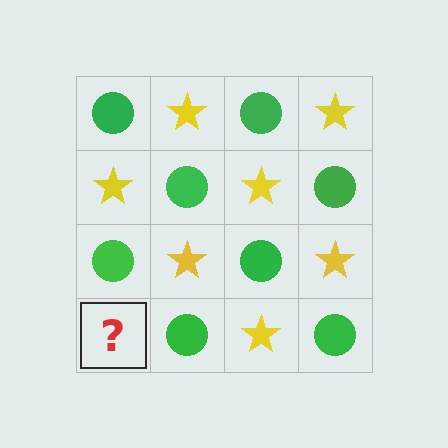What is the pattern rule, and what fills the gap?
The rule is that it alternates green circle and yellow star in a checkerboard pattern. The gap should be filled with a yellow star.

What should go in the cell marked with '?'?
The missing cell should contain a yellow star.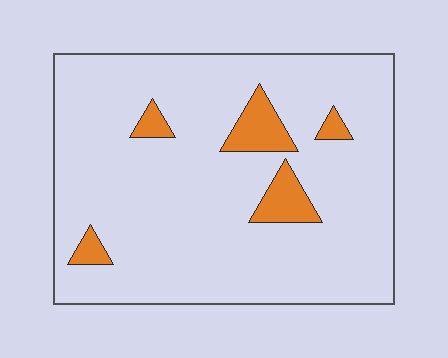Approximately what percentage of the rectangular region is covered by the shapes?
Approximately 10%.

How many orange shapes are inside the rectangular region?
5.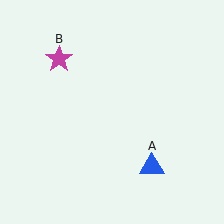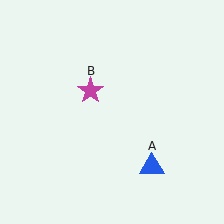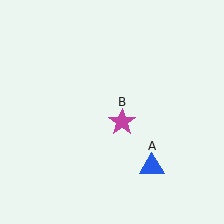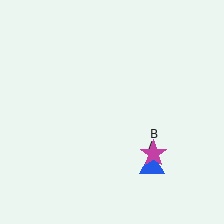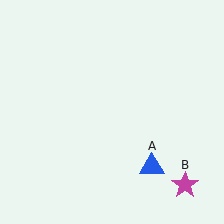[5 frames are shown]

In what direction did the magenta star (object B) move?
The magenta star (object B) moved down and to the right.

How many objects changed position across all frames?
1 object changed position: magenta star (object B).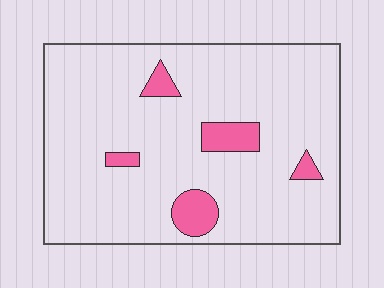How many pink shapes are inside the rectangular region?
5.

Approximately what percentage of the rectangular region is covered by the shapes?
Approximately 10%.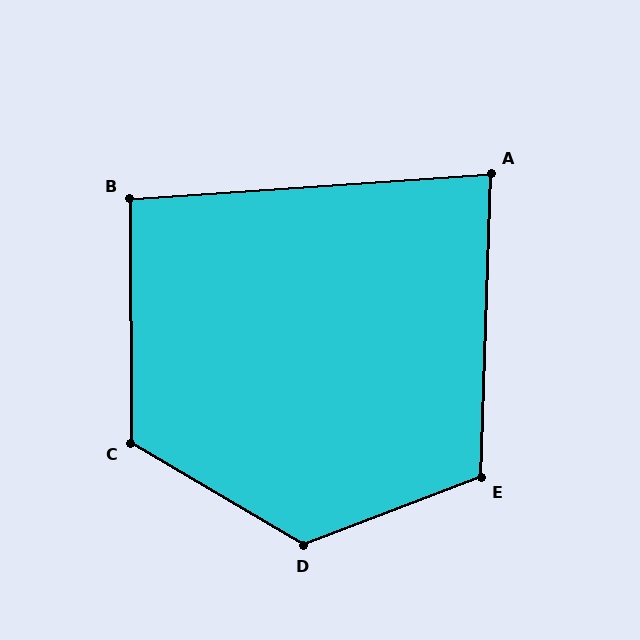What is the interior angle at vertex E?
Approximately 113 degrees (obtuse).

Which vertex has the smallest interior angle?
A, at approximately 84 degrees.